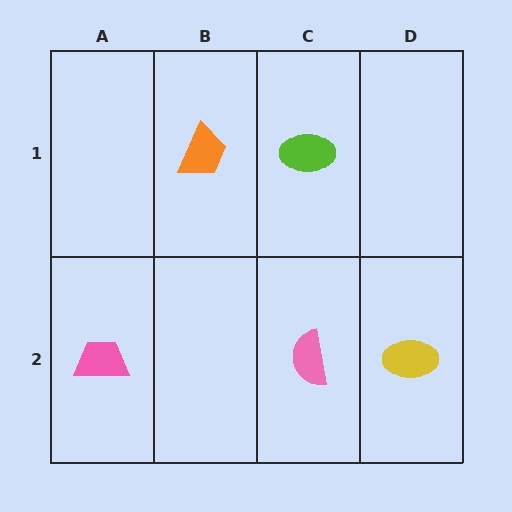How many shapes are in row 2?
3 shapes.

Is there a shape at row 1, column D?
No, that cell is empty.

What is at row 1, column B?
An orange trapezoid.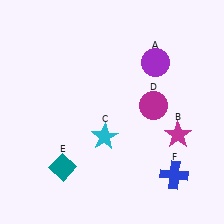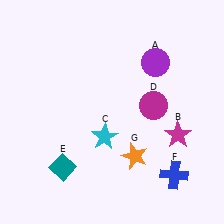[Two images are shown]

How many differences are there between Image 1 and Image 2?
There is 1 difference between the two images.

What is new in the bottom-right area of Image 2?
An orange star (G) was added in the bottom-right area of Image 2.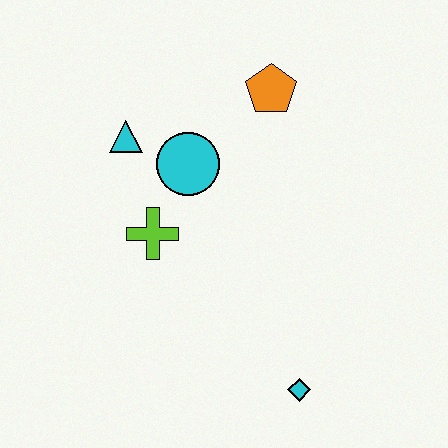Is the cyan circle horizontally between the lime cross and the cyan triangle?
No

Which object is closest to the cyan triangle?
The cyan circle is closest to the cyan triangle.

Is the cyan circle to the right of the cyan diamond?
No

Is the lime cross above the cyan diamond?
Yes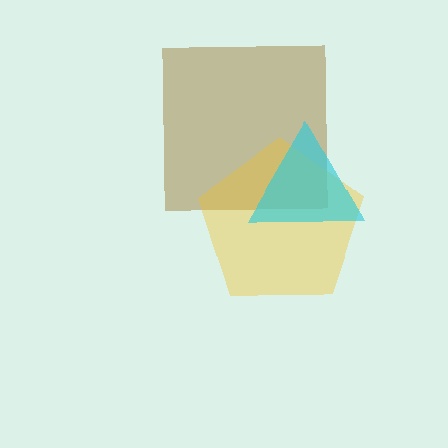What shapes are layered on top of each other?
The layered shapes are: a brown square, a yellow pentagon, a cyan triangle.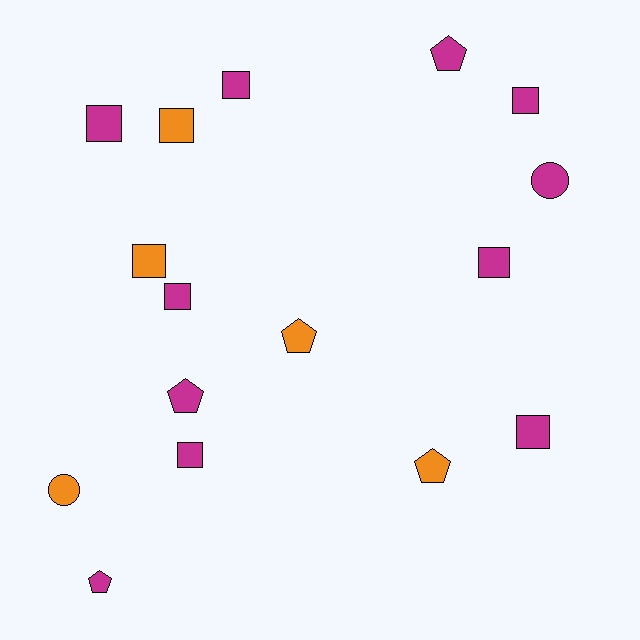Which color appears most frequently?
Magenta, with 11 objects.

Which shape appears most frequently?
Square, with 9 objects.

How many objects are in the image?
There are 16 objects.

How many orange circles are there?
There is 1 orange circle.